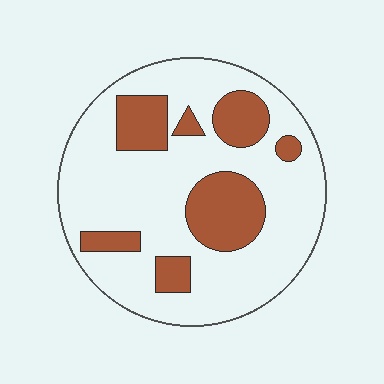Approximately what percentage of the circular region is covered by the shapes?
Approximately 25%.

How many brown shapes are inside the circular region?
7.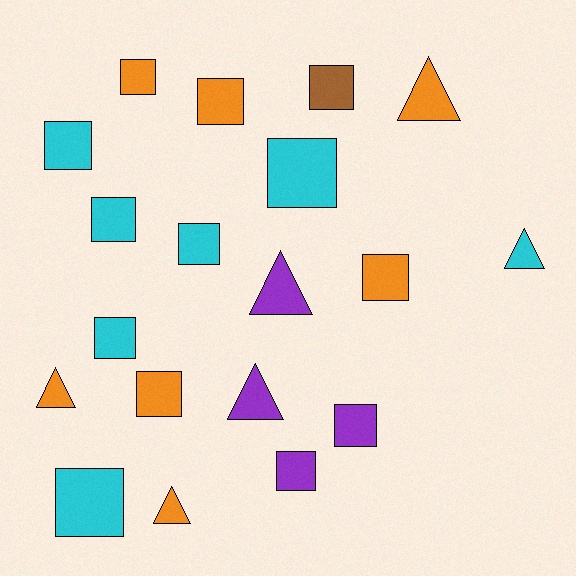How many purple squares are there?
There are 2 purple squares.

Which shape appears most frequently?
Square, with 13 objects.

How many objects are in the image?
There are 19 objects.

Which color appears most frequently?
Orange, with 7 objects.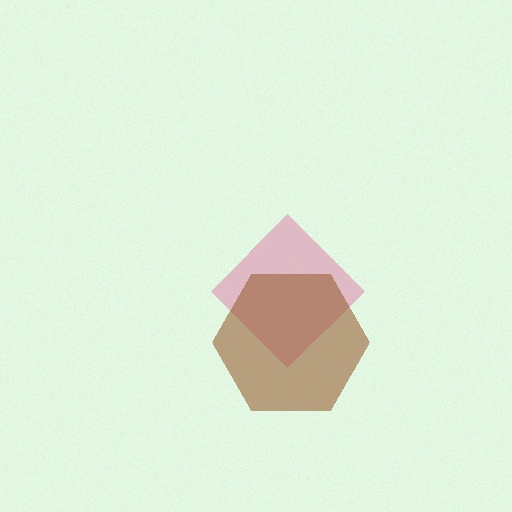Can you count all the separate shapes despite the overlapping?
Yes, there are 2 separate shapes.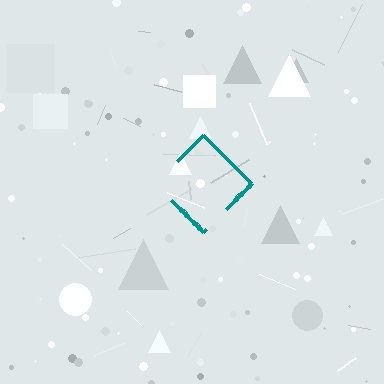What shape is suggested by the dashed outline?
The dashed outline suggests a diamond.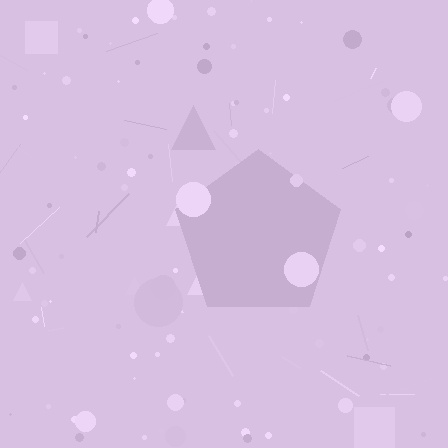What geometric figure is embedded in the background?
A pentagon is embedded in the background.